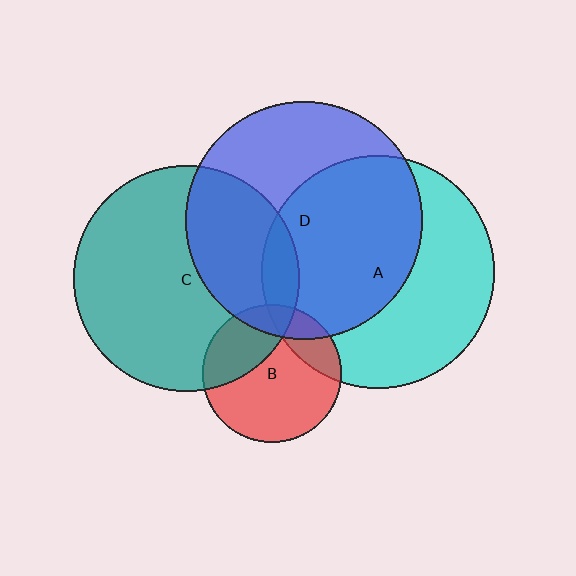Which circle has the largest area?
Circle D (blue).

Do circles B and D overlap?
Yes.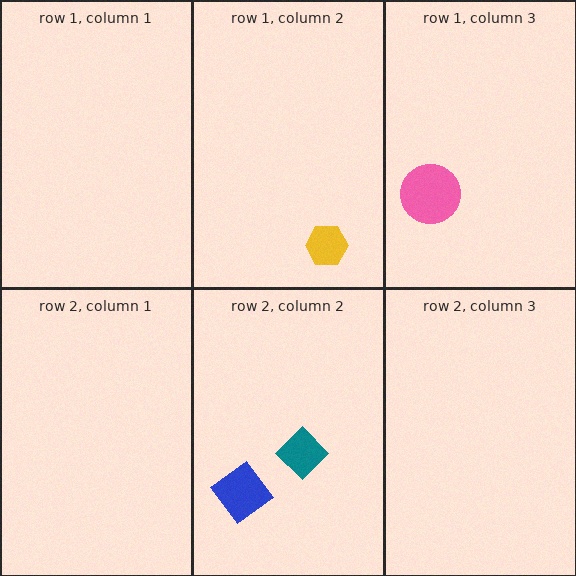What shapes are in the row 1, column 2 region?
The yellow hexagon.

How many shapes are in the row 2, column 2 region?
2.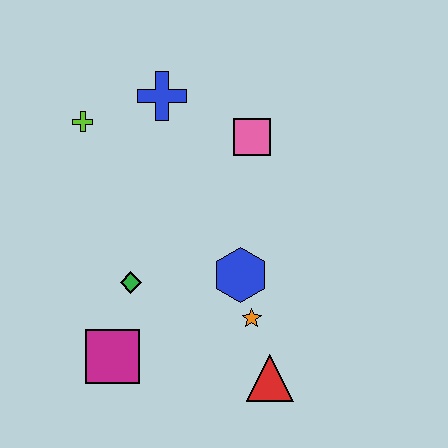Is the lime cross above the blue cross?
No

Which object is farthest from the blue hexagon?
The lime cross is farthest from the blue hexagon.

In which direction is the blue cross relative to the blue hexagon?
The blue cross is above the blue hexagon.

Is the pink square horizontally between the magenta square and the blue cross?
No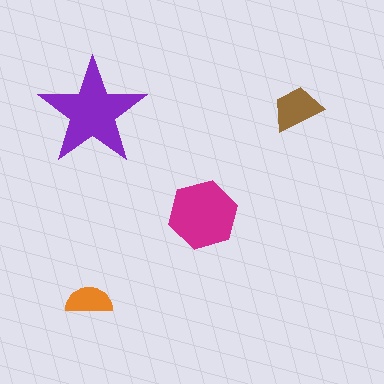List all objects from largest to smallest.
The purple star, the magenta hexagon, the brown trapezoid, the orange semicircle.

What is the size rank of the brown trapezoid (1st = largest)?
3rd.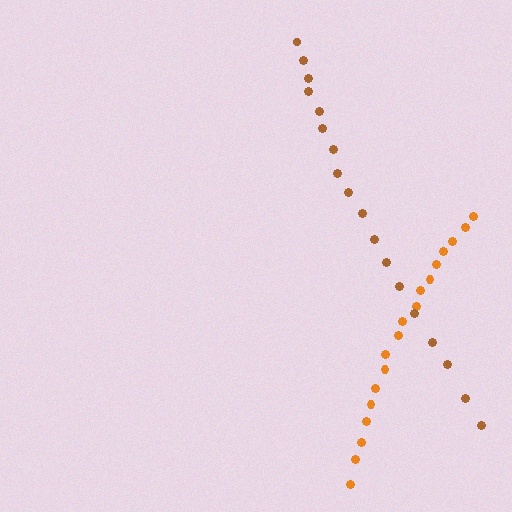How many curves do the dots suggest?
There are 2 distinct paths.